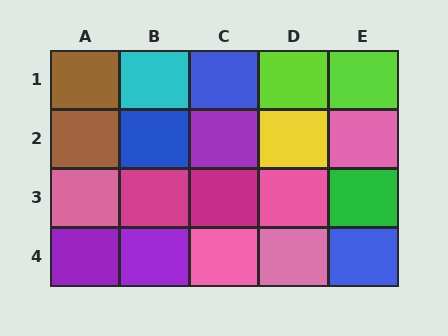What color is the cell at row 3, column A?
Pink.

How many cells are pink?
5 cells are pink.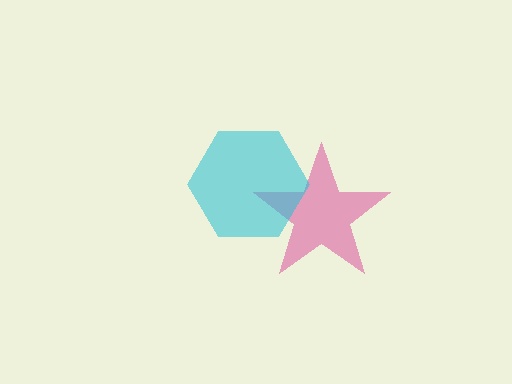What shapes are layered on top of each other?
The layered shapes are: a magenta star, a cyan hexagon.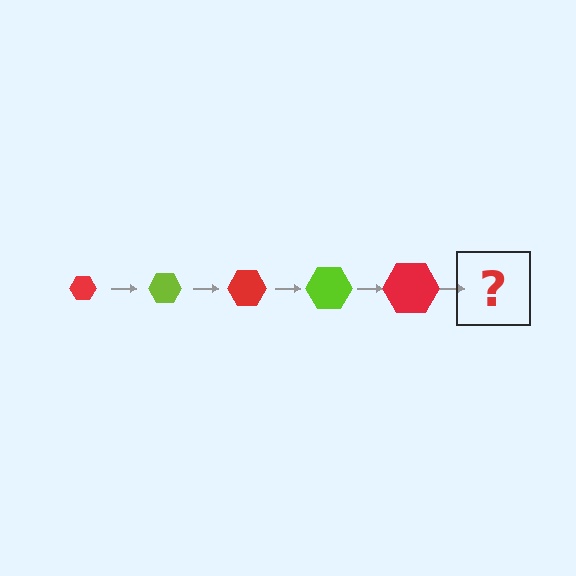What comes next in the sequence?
The next element should be a lime hexagon, larger than the previous one.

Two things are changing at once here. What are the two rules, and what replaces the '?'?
The two rules are that the hexagon grows larger each step and the color cycles through red and lime. The '?' should be a lime hexagon, larger than the previous one.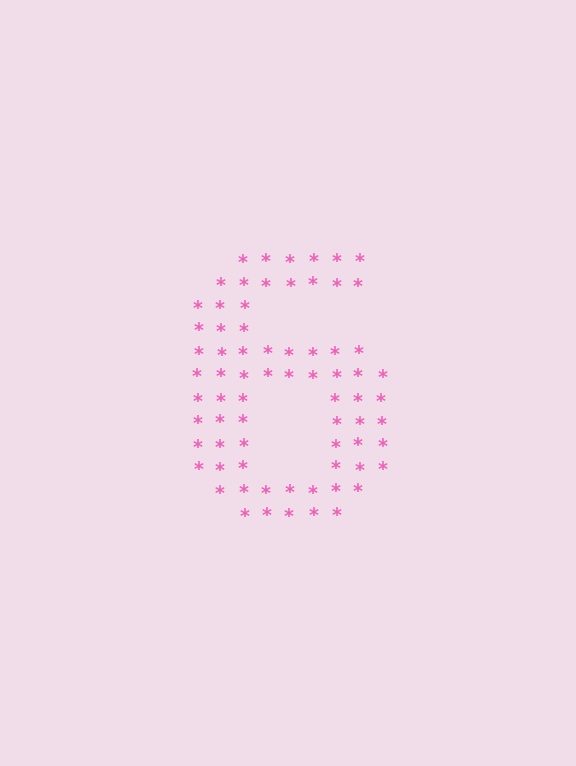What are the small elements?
The small elements are asterisks.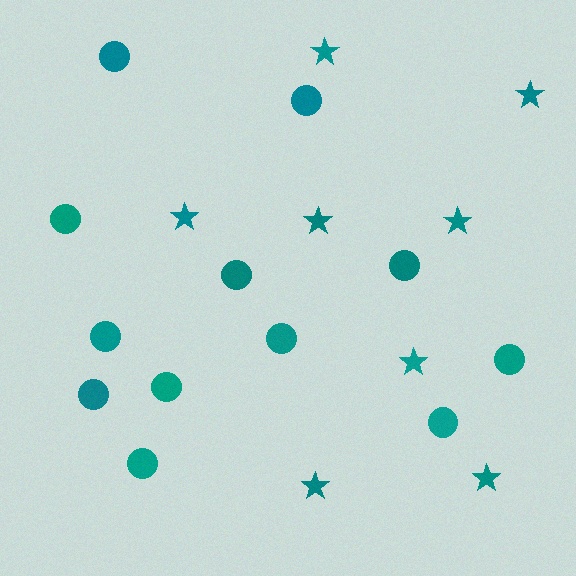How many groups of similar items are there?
There are 2 groups: one group of circles (12) and one group of stars (8).